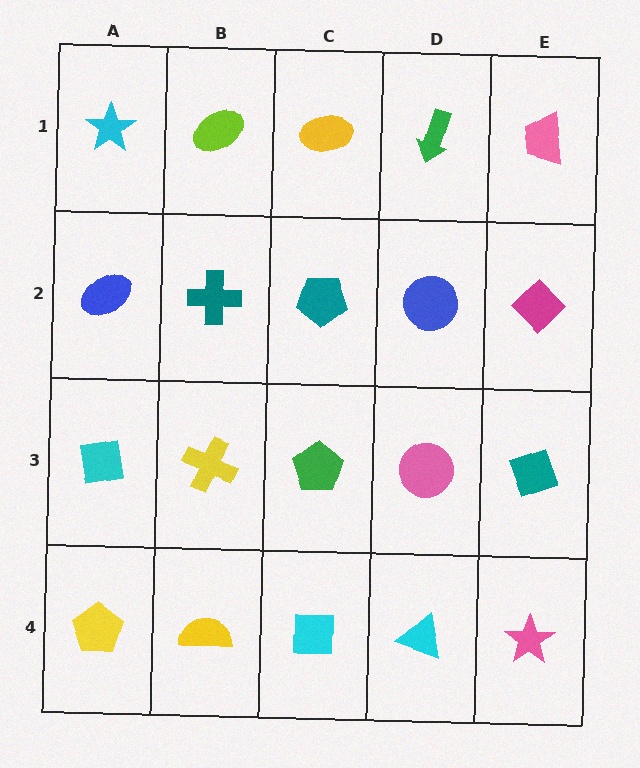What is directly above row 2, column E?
A pink trapezoid.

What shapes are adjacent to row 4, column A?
A cyan square (row 3, column A), a yellow semicircle (row 4, column B).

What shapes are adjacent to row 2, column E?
A pink trapezoid (row 1, column E), a teal diamond (row 3, column E), a blue circle (row 2, column D).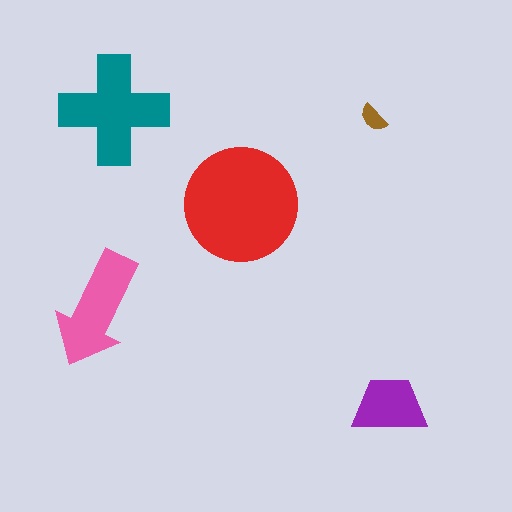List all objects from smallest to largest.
The brown semicircle, the purple trapezoid, the pink arrow, the teal cross, the red circle.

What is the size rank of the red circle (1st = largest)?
1st.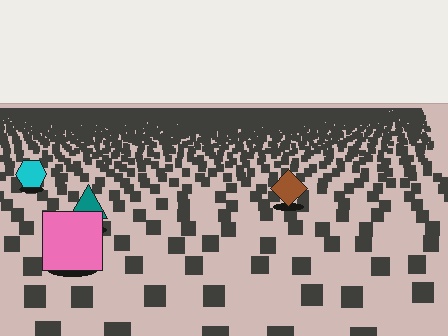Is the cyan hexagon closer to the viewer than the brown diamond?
No. The brown diamond is closer — you can tell from the texture gradient: the ground texture is coarser near it.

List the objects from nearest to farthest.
From nearest to farthest: the pink square, the teal triangle, the brown diamond, the cyan hexagon.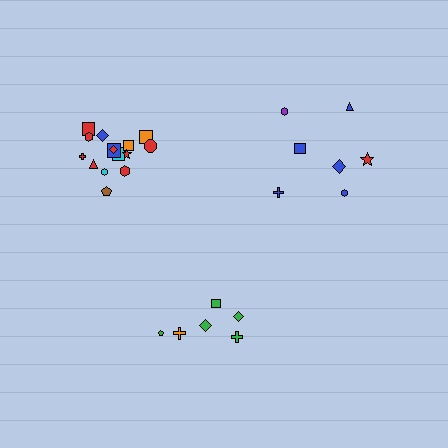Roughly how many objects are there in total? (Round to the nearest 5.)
Roughly 30 objects in total.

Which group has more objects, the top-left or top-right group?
The top-left group.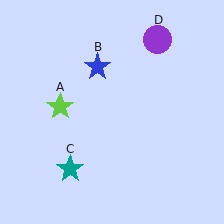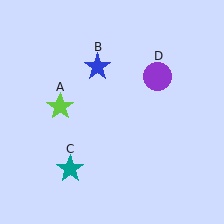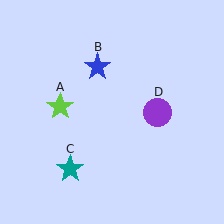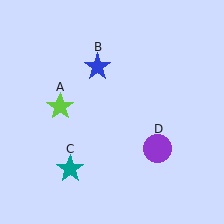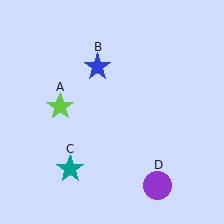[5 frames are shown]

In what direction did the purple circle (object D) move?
The purple circle (object D) moved down.